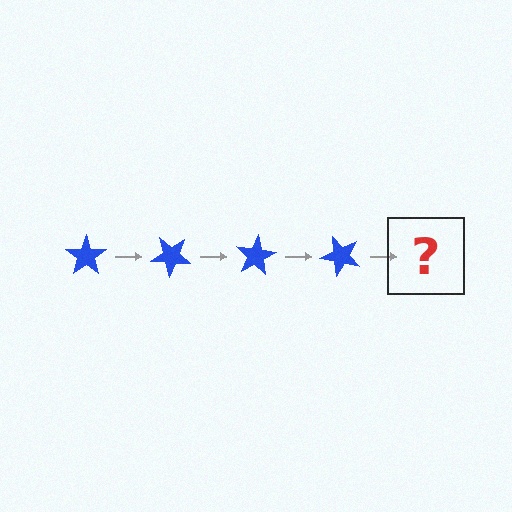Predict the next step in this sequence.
The next step is a blue star rotated 160 degrees.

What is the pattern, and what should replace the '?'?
The pattern is that the star rotates 40 degrees each step. The '?' should be a blue star rotated 160 degrees.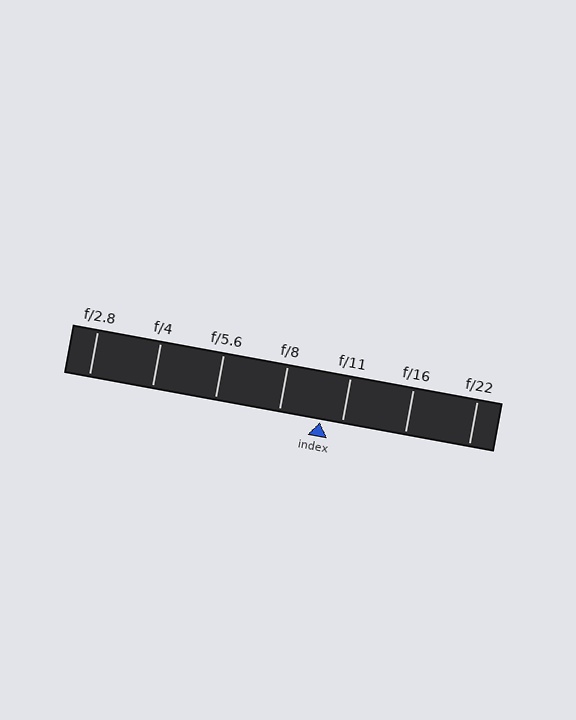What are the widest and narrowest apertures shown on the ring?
The widest aperture shown is f/2.8 and the narrowest is f/22.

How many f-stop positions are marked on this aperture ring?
There are 7 f-stop positions marked.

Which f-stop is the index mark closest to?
The index mark is closest to f/11.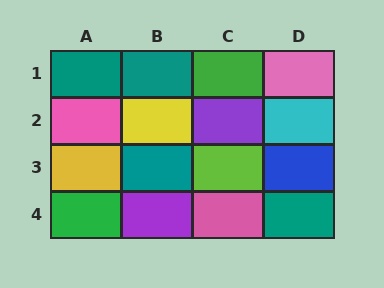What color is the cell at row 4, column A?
Green.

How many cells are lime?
1 cell is lime.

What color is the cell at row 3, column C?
Lime.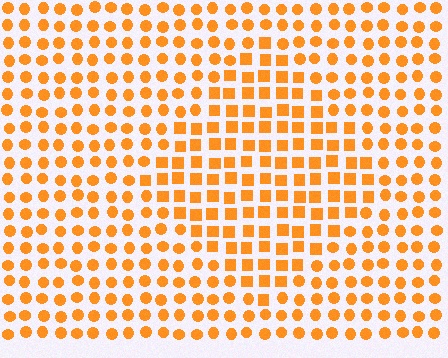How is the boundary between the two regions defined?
The boundary is defined by a change in element shape: squares inside vs. circles outside. All elements share the same color and spacing.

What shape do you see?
I see a diamond.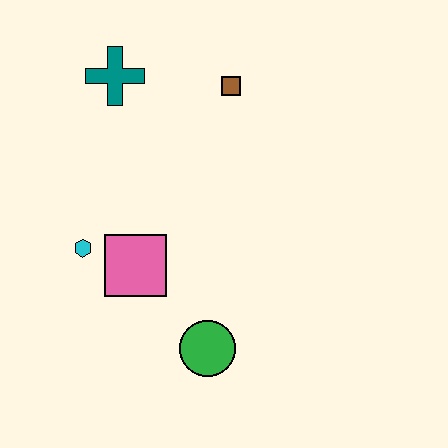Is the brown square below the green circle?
No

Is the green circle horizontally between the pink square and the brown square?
Yes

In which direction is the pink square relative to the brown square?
The pink square is below the brown square.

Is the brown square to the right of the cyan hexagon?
Yes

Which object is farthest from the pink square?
The brown square is farthest from the pink square.